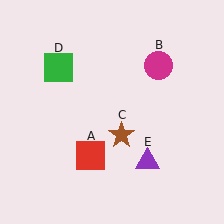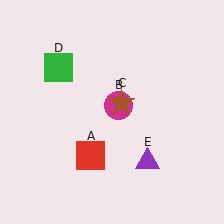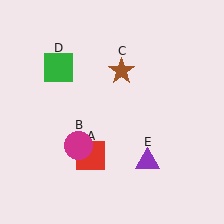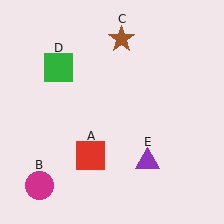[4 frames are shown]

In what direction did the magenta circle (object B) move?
The magenta circle (object B) moved down and to the left.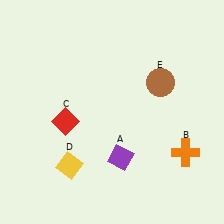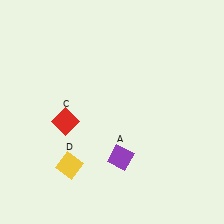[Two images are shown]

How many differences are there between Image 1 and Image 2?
There are 2 differences between the two images.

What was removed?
The orange cross (B), the brown circle (E) were removed in Image 2.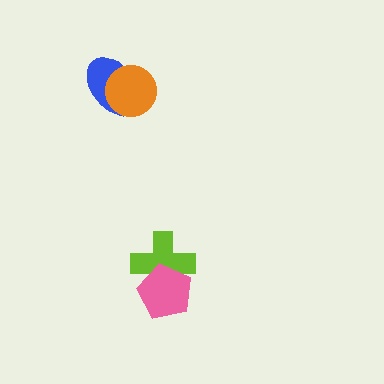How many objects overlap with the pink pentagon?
1 object overlaps with the pink pentagon.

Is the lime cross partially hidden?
Yes, it is partially covered by another shape.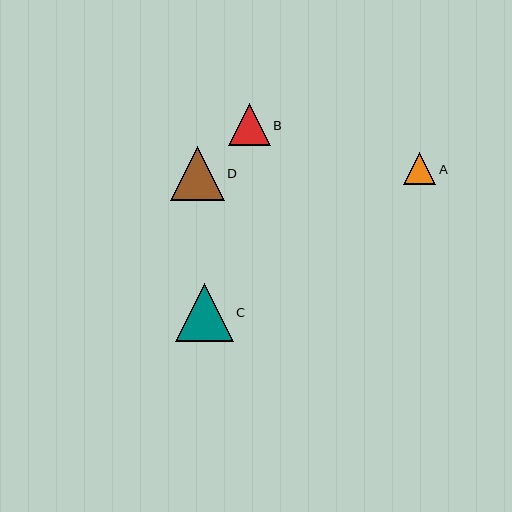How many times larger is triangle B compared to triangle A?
Triangle B is approximately 1.3 times the size of triangle A.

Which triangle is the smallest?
Triangle A is the smallest with a size of approximately 32 pixels.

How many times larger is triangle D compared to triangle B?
Triangle D is approximately 1.3 times the size of triangle B.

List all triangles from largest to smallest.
From largest to smallest: C, D, B, A.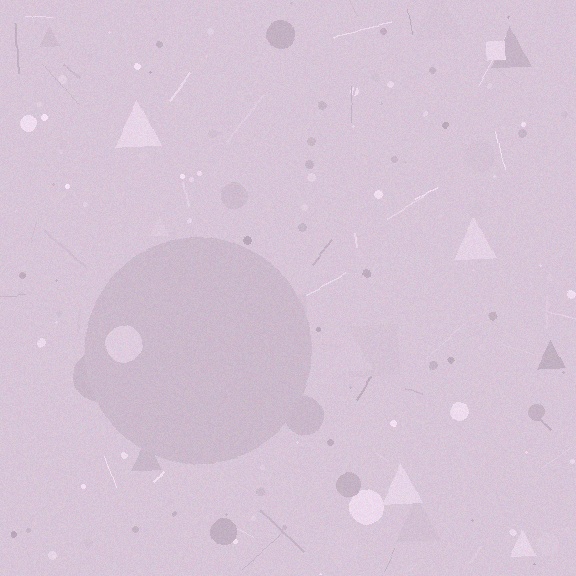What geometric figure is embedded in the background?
A circle is embedded in the background.